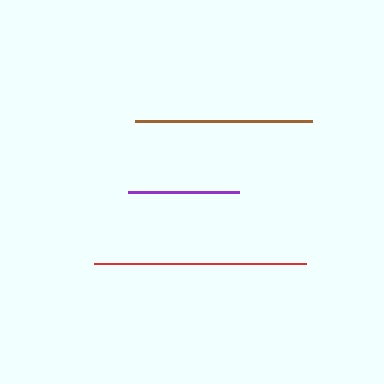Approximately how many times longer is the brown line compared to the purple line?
The brown line is approximately 1.6 times the length of the purple line.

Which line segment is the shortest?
The purple line is the shortest at approximately 111 pixels.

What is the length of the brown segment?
The brown segment is approximately 177 pixels long.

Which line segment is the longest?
The red line is the longest at approximately 212 pixels.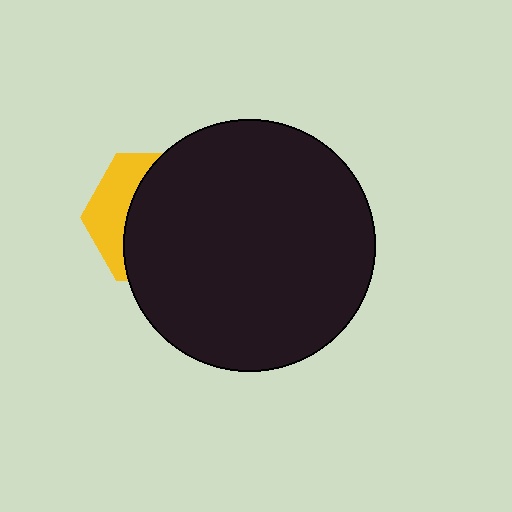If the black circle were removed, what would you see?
You would see the complete yellow hexagon.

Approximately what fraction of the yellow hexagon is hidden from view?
Roughly 69% of the yellow hexagon is hidden behind the black circle.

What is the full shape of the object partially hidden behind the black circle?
The partially hidden object is a yellow hexagon.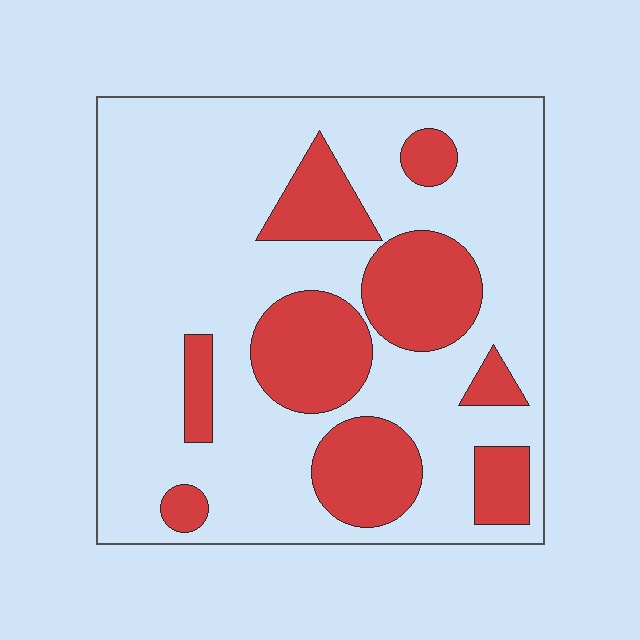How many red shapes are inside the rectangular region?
9.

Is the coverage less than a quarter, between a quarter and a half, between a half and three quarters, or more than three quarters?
Between a quarter and a half.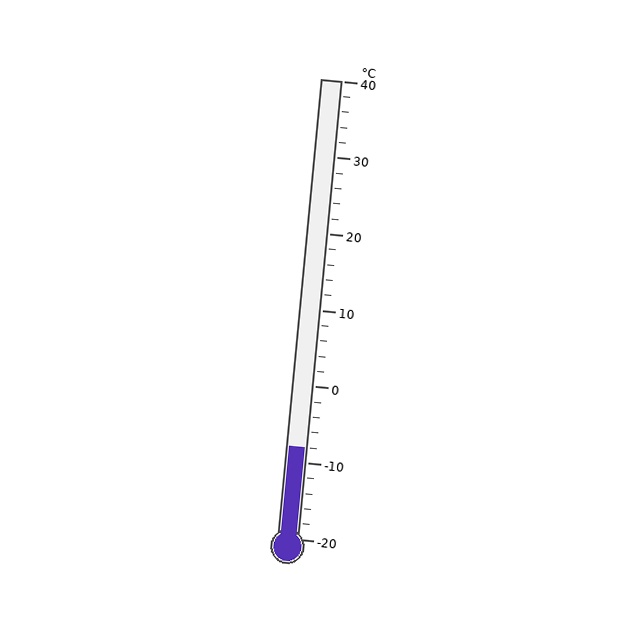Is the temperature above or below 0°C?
The temperature is below 0°C.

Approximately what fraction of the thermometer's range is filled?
The thermometer is filled to approximately 20% of its range.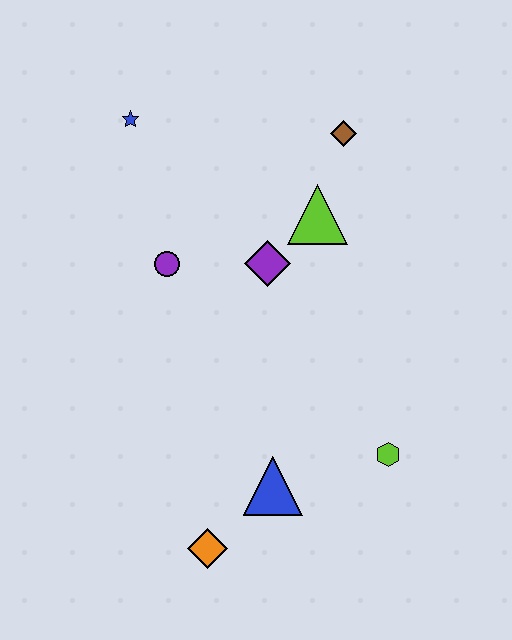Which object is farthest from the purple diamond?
The orange diamond is farthest from the purple diamond.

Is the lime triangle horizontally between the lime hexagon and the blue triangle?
Yes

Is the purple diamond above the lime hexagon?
Yes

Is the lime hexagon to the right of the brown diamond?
Yes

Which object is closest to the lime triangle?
The purple diamond is closest to the lime triangle.